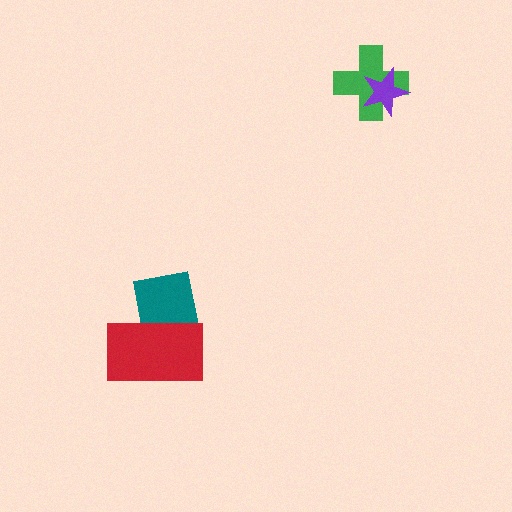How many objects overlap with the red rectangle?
1 object overlaps with the red rectangle.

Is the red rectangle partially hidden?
No, no other shape covers it.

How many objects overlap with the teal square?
1 object overlaps with the teal square.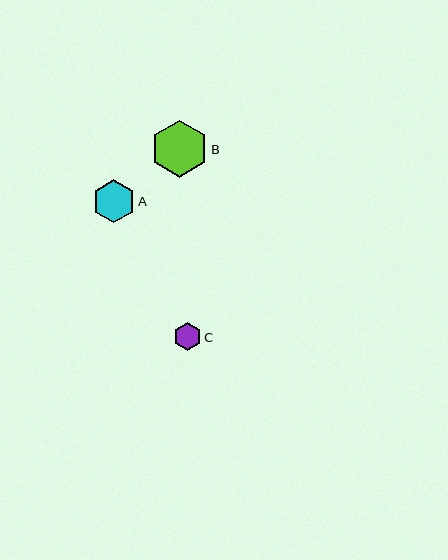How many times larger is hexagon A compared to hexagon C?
Hexagon A is approximately 1.5 times the size of hexagon C.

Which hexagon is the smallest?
Hexagon C is the smallest with a size of approximately 28 pixels.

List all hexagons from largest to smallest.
From largest to smallest: B, A, C.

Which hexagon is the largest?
Hexagon B is the largest with a size of approximately 57 pixels.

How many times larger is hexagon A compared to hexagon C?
Hexagon A is approximately 1.5 times the size of hexagon C.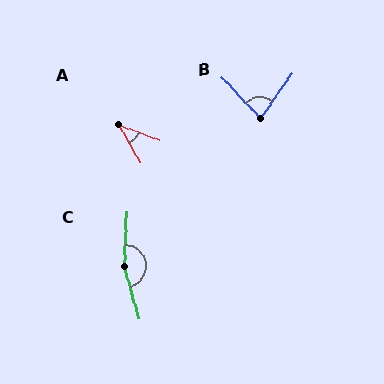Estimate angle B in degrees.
Approximately 78 degrees.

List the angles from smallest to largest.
A (40°), B (78°), C (162°).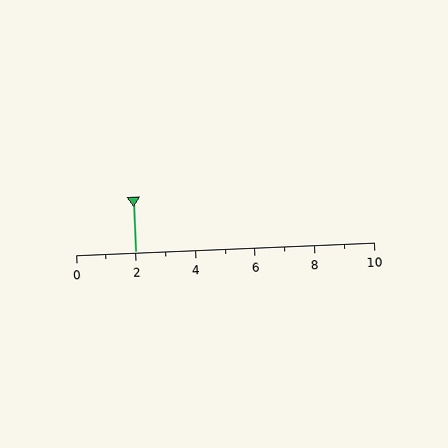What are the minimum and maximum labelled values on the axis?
The axis runs from 0 to 10.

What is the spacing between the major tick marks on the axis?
The major ticks are spaced 2 apart.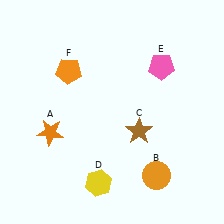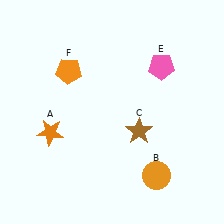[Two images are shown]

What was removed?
The yellow hexagon (D) was removed in Image 2.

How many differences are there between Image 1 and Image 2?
There is 1 difference between the two images.